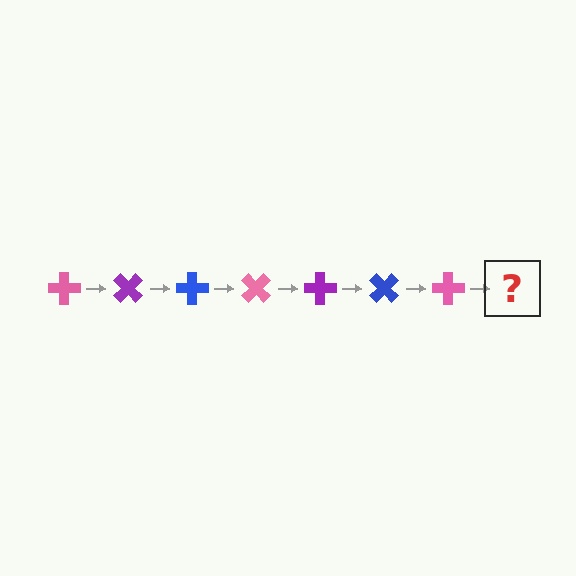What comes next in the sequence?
The next element should be a purple cross, rotated 315 degrees from the start.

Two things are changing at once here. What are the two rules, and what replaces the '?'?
The two rules are that it rotates 45 degrees each step and the color cycles through pink, purple, and blue. The '?' should be a purple cross, rotated 315 degrees from the start.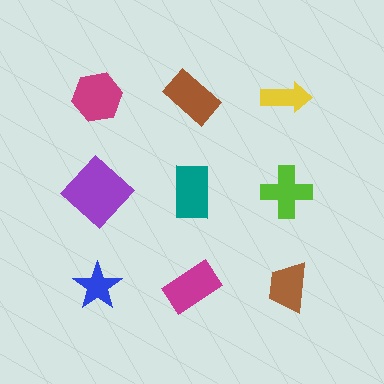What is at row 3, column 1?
A blue star.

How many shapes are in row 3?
3 shapes.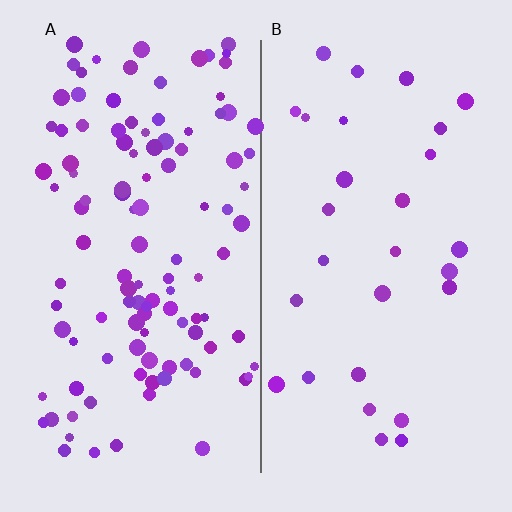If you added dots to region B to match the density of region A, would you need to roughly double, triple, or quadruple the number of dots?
Approximately quadruple.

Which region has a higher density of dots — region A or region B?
A (the left).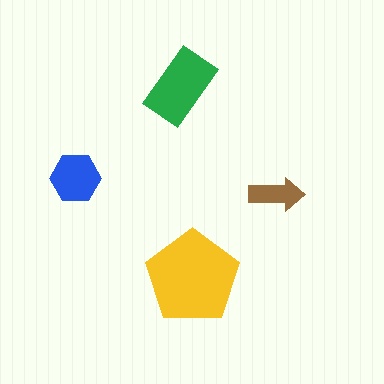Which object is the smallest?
The brown arrow.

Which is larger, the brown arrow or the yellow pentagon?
The yellow pentagon.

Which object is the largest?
The yellow pentagon.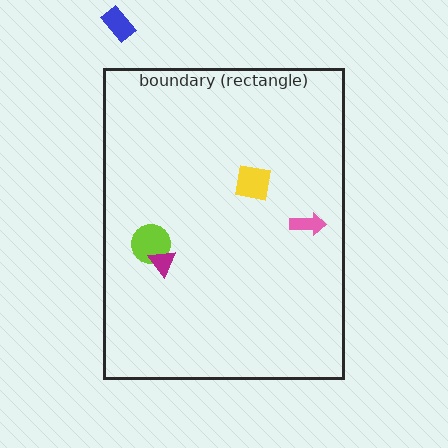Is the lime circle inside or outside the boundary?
Inside.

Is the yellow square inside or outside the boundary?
Inside.